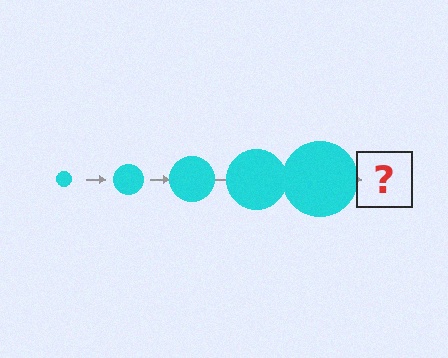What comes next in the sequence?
The next element should be a cyan circle, larger than the previous one.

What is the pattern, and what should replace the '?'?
The pattern is that the circle gets progressively larger each step. The '?' should be a cyan circle, larger than the previous one.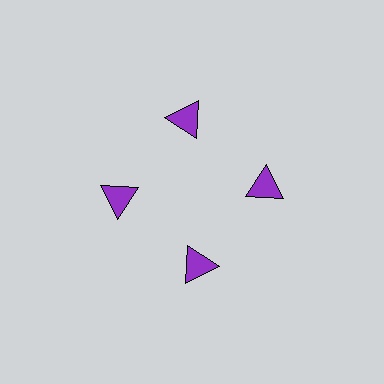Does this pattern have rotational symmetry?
Yes, this pattern has 4-fold rotational symmetry. It looks the same after rotating 90 degrees around the center.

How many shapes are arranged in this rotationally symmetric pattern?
There are 4 shapes, arranged in 4 groups of 1.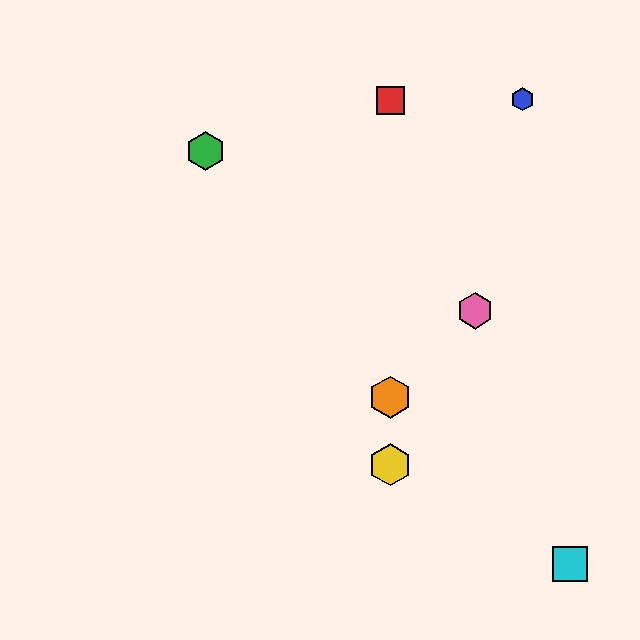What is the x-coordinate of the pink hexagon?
The pink hexagon is at x≈475.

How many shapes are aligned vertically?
4 shapes (the red square, the yellow hexagon, the purple hexagon, the orange hexagon) are aligned vertically.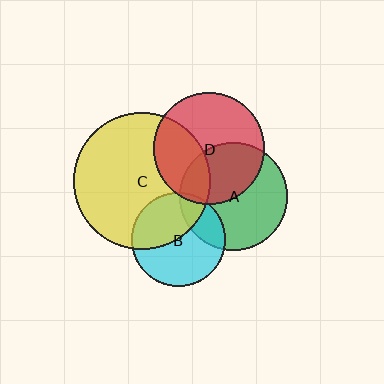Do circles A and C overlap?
Yes.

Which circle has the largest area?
Circle C (yellow).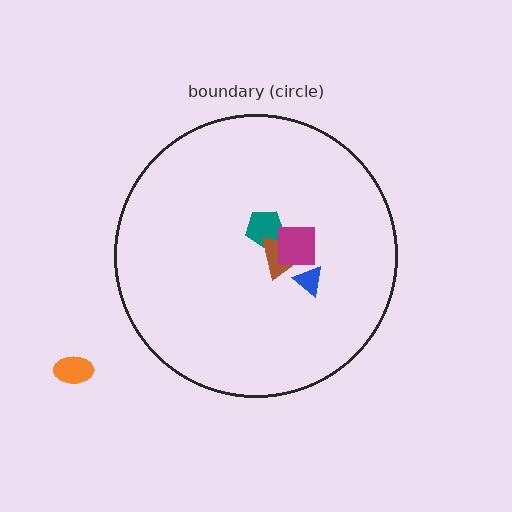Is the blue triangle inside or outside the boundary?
Inside.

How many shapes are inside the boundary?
4 inside, 1 outside.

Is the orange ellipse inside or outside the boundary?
Outside.